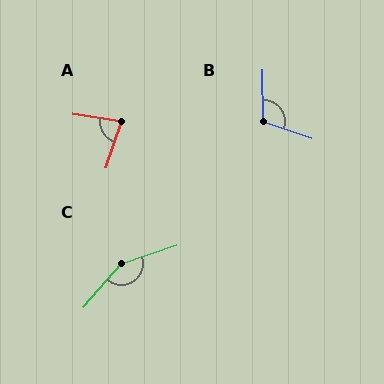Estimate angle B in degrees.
Approximately 108 degrees.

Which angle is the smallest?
A, at approximately 80 degrees.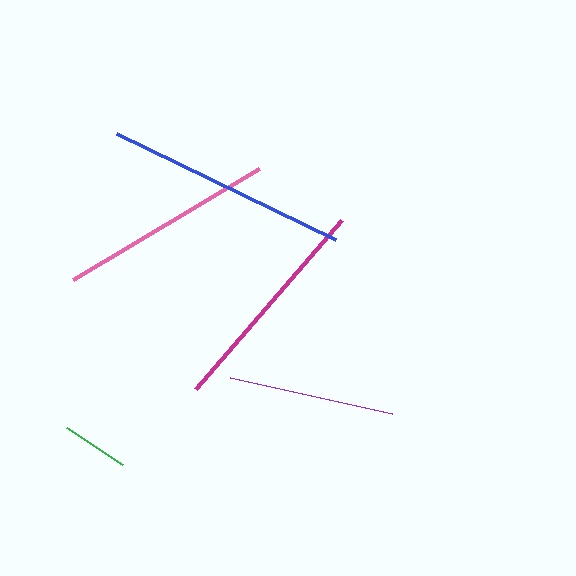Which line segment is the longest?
The blue line is the longest at approximately 244 pixels.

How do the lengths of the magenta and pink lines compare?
The magenta and pink lines are approximately the same length.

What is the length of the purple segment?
The purple segment is approximately 166 pixels long.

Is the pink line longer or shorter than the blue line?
The blue line is longer than the pink line.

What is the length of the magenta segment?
The magenta segment is approximately 223 pixels long.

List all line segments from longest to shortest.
From longest to shortest: blue, magenta, pink, purple, green.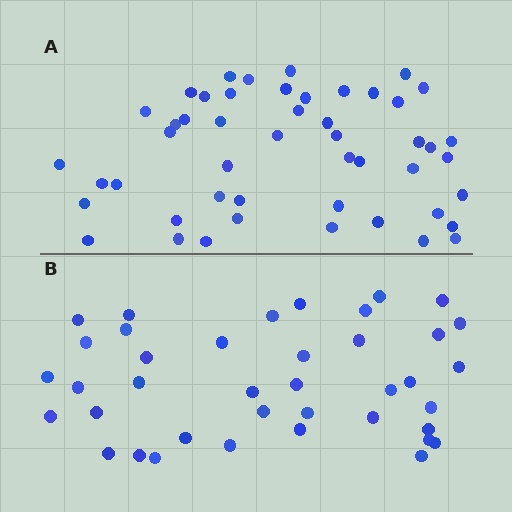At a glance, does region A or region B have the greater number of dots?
Region A (the top region) has more dots.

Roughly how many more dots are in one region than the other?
Region A has roughly 10 or so more dots than region B.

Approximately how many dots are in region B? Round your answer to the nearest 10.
About 40 dots. (The exact count is 39, which rounds to 40.)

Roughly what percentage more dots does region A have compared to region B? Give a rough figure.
About 25% more.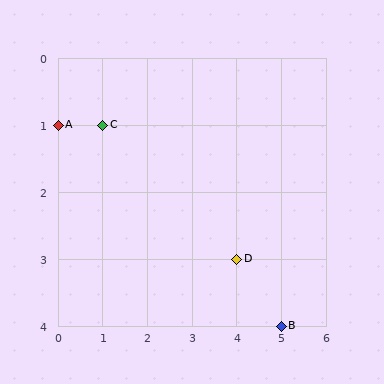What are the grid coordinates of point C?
Point C is at grid coordinates (1, 1).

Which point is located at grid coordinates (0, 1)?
Point A is at (0, 1).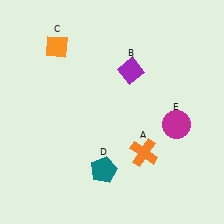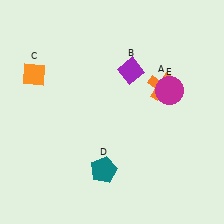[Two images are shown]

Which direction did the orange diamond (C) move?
The orange diamond (C) moved down.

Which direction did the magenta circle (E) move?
The magenta circle (E) moved up.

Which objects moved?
The objects that moved are: the orange cross (A), the orange diamond (C), the magenta circle (E).